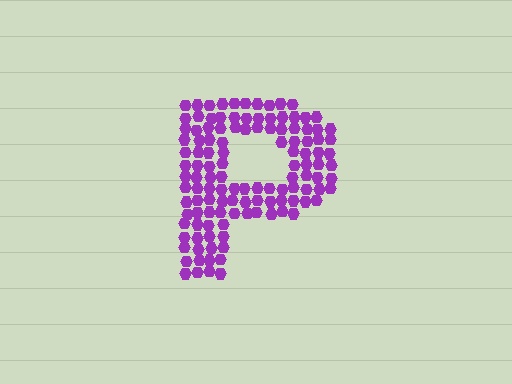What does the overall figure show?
The overall figure shows the letter P.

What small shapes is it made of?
It is made of small hexagons.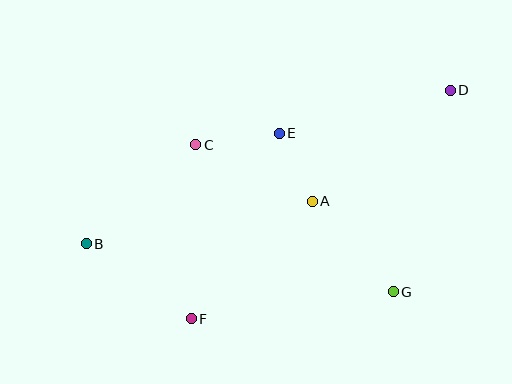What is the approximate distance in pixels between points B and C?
The distance between B and C is approximately 148 pixels.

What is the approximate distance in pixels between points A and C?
The distance between A and C is approximately 129 pixels.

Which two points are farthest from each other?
Points B and D are farthest from each other.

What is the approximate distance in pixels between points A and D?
The distance between A and D is approximately 177 pixels.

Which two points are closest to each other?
Points A and E are closest to each other.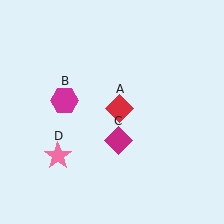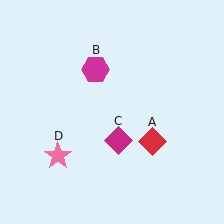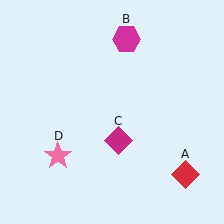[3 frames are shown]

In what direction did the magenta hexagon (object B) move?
The magenta hexagon (object B) moved up and to the right.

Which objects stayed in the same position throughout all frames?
Magenta diamond (object C) and pink star (object D) remained stationary.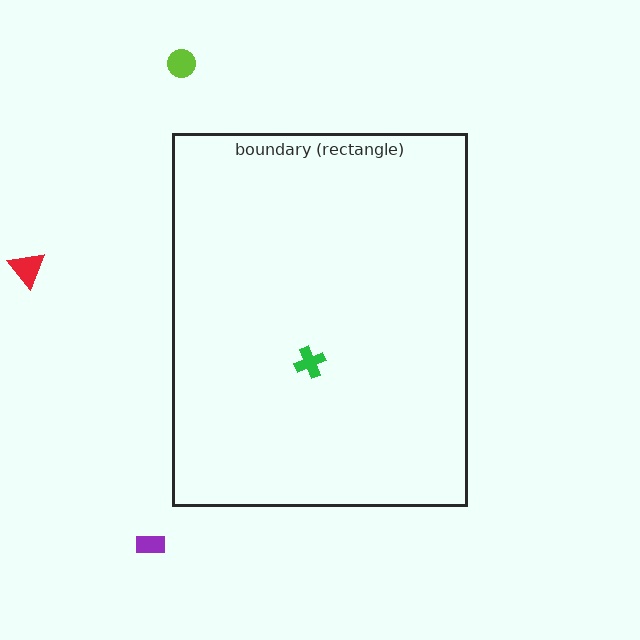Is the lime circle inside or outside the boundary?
Outside.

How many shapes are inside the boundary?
1 inside, 3 outside.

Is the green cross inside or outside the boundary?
Inside.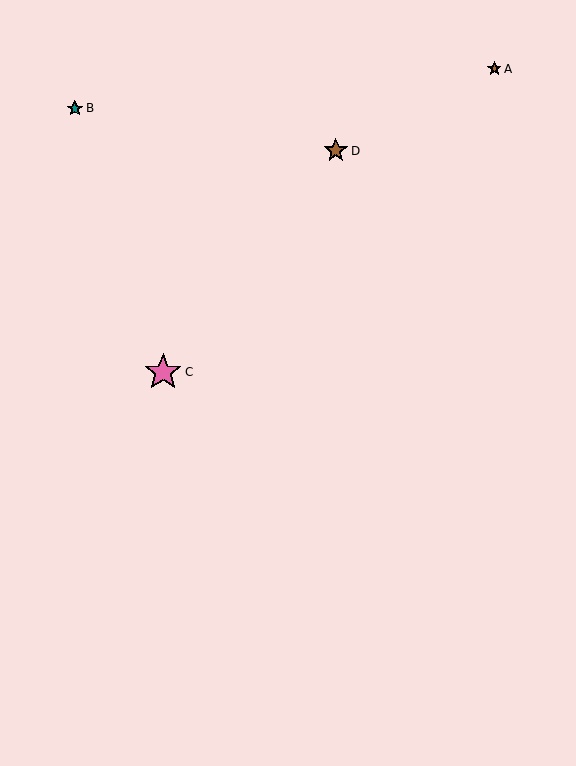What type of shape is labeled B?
Shape B is a teal star.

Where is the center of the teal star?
The center of the teal star is at (75, 108).